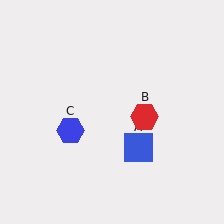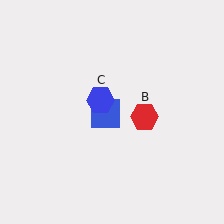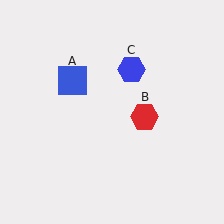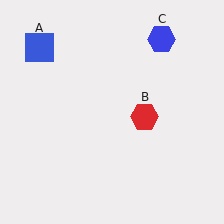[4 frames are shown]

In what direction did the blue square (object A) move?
The blue square (object A) moved up and to the left.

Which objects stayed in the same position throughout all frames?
Red hexagon (object B) remained stationary.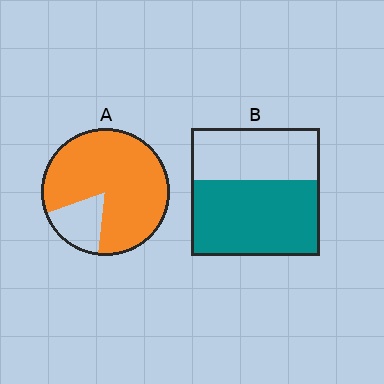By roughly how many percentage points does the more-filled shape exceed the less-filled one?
By roughly 25 percentage points (A over B).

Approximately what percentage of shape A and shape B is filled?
A is approximately 85% and B is approximately 60%.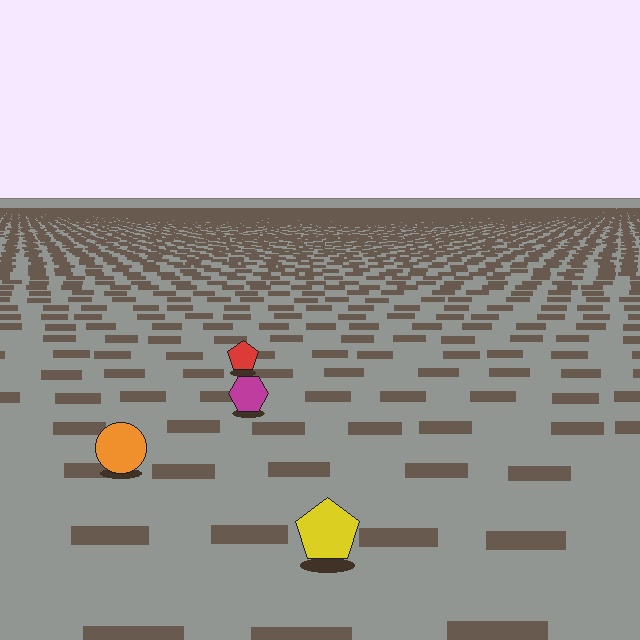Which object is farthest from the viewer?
The red pentagon is farthest from the viewer. It appears smaller and the ground texture around it is denser.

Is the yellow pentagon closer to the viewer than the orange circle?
Yes. The yellow pentagon is closer — you can tell from the texture gradient: the ground texture is coarser near it.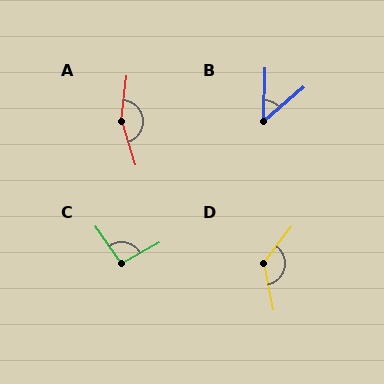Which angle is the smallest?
B, at approximately 48 degrees.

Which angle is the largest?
A, at approximately 155 degrees.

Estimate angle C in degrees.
Approximately 96 degrees.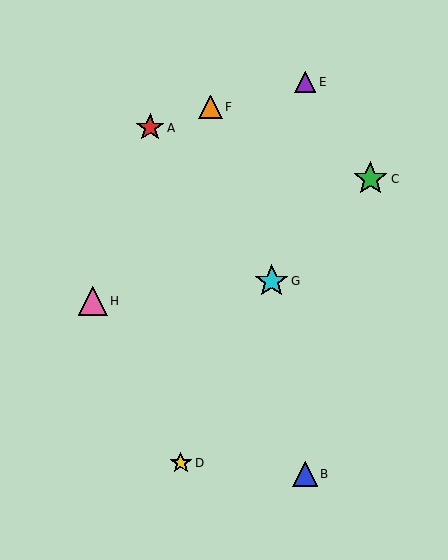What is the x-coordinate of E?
Object E is at x≈305.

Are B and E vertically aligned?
Yes, both are at x≈305.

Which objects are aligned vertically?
Objects B, E are aligned vertically.